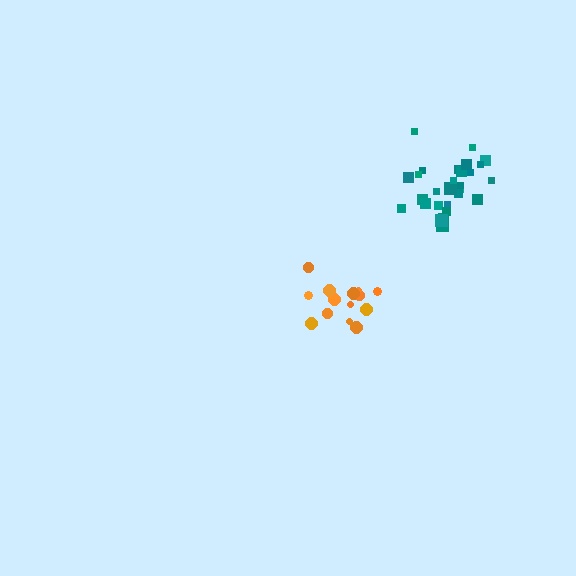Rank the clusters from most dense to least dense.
teal, orange.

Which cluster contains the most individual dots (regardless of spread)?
Teal (28).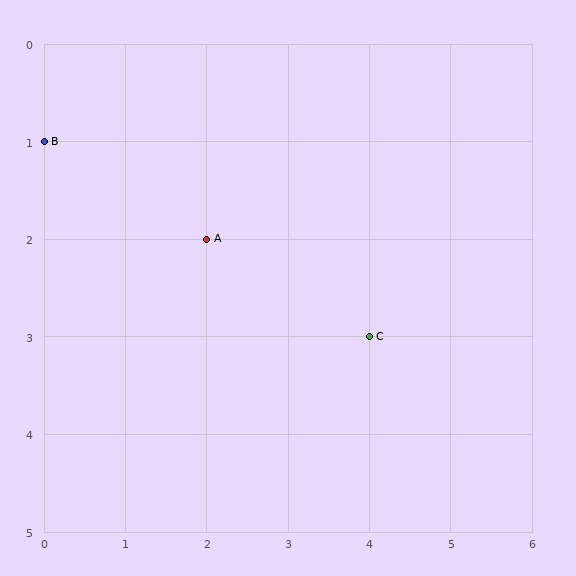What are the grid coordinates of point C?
Point C is at grid coordinates (4, 3).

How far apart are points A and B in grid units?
Points A and B are 2 columns and 1 row apart (about 2.2 grid units diagonally).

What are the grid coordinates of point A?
Point A is at grid coordinates (2, 2).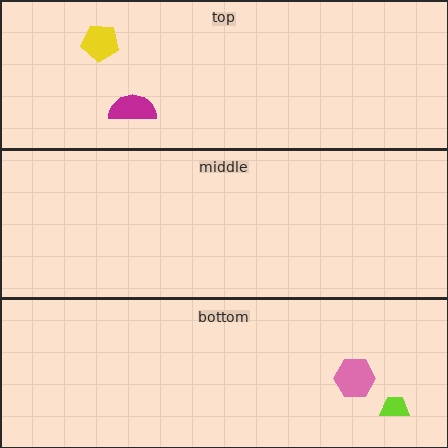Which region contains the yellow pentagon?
The top region.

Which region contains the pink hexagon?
The bottom region.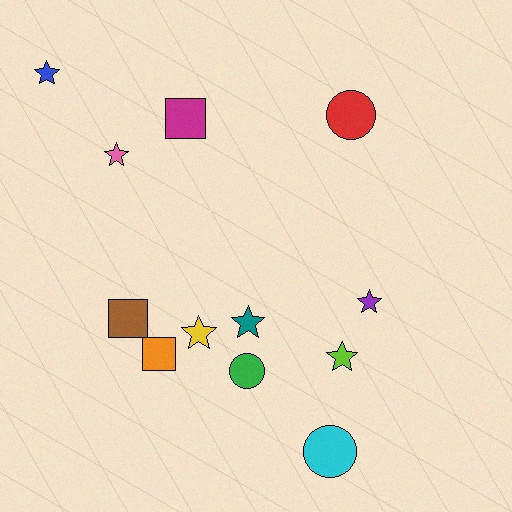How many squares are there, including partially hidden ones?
There are 3 squares.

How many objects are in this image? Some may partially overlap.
There are 12 objects.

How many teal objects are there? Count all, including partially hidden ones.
There is 1 teal object.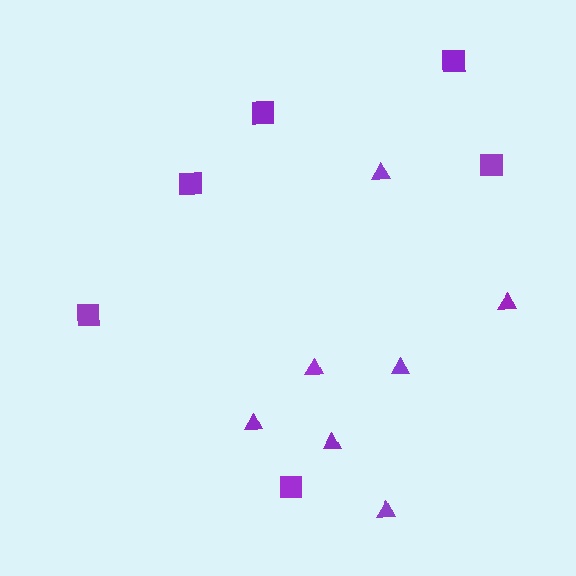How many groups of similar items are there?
There are 2 groups: one group of triangles (7) and one group of squares (6).